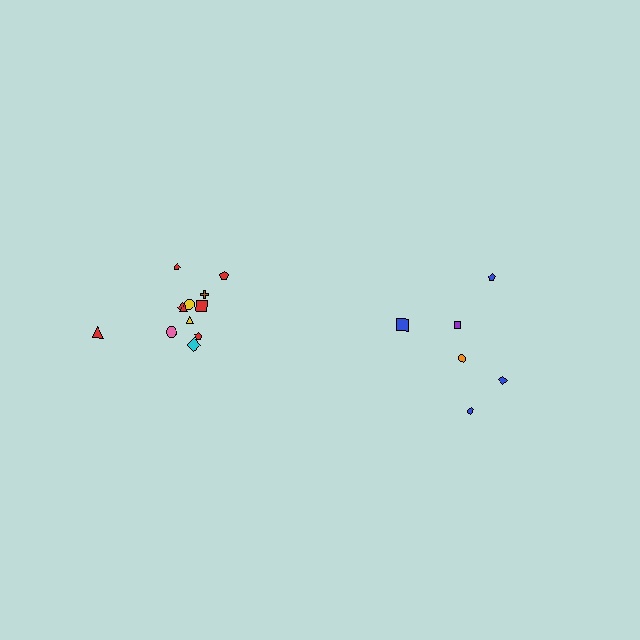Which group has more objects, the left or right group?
The left group.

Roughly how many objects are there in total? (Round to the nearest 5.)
Roughly 20 objects in total.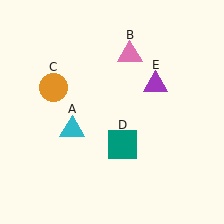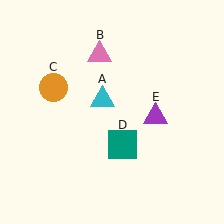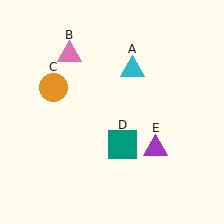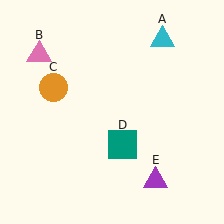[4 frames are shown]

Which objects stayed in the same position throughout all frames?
Orange circle (object C) and teal square (object D) remained stationary.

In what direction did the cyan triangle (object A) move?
The cyan triangle (object A) moved up and to the right.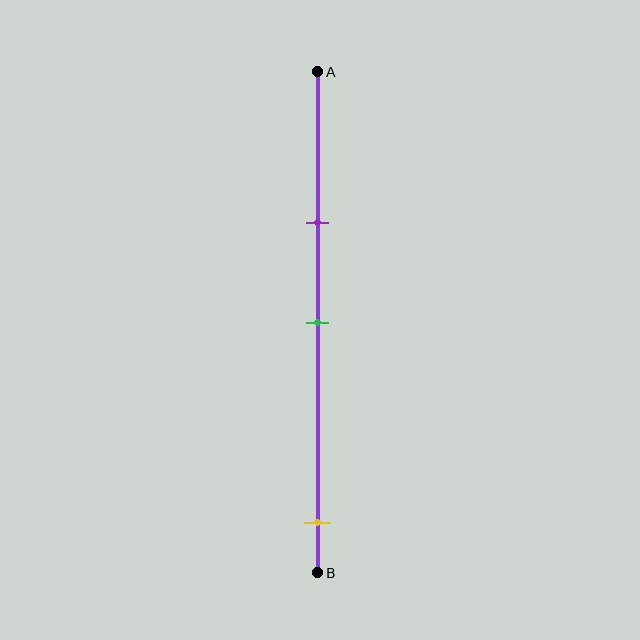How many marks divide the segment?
There are 3 marks dividing the segment.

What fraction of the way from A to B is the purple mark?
The purple mark is approximately 30% (0.3) of the way from A to B.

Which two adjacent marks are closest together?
The purple and green marks are the closest adjacent pair.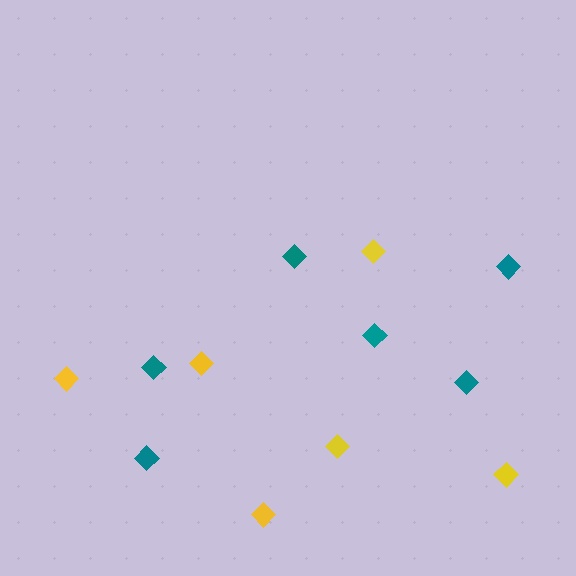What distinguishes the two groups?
There are 2 groups: one group of yellow diamonds (6) and one group of teal diamonds (6).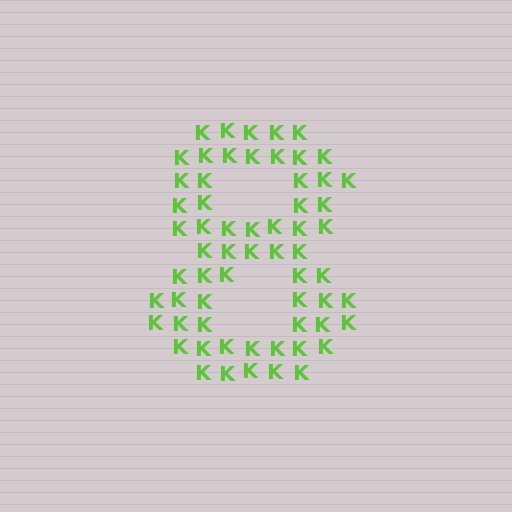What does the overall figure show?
The overall figure shows the digit 8.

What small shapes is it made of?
It is made of small letter K's.